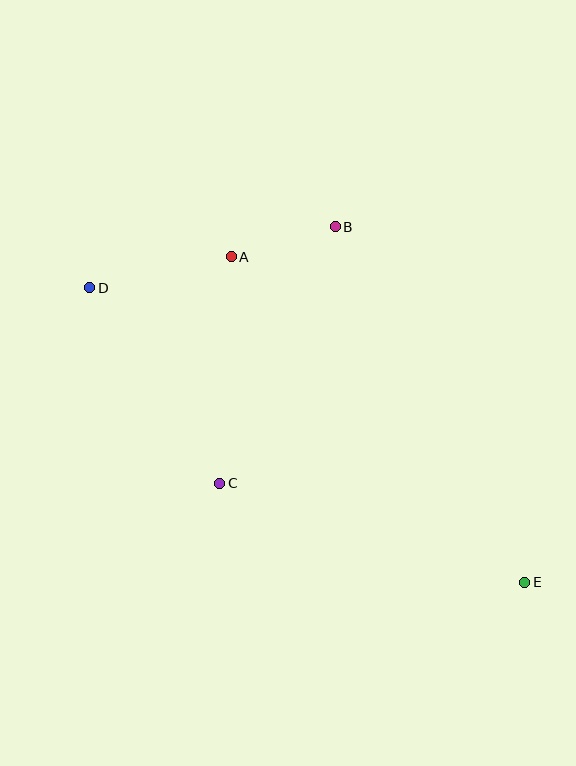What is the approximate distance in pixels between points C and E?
The distance between C and E is approximately 321 pixels.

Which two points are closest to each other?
Points A and B are closest to each other.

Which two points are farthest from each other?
Points D and E are farthest from each other.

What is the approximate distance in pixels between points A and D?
The distance between A and D is approximately 145 pixels.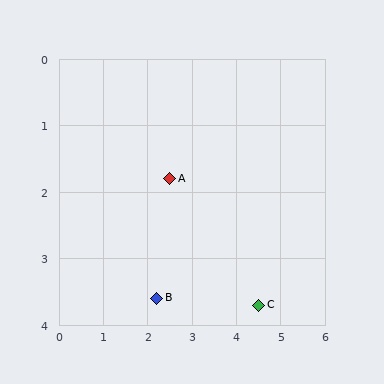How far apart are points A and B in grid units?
Points A and B are about 1.8 grid units apart.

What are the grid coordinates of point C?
Point C is at approximately (4.5, 3.7).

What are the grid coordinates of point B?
Point B is at approximately (2.2, 3.6).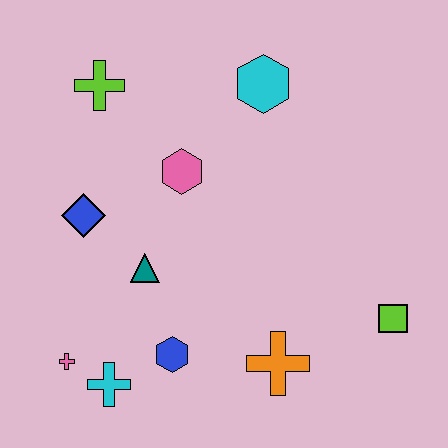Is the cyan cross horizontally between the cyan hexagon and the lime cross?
Yes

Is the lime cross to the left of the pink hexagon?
Yes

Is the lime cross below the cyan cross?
No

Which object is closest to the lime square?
The orange cross is closest to the lime square.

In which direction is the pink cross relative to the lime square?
The pink cross is to the left of the lime square.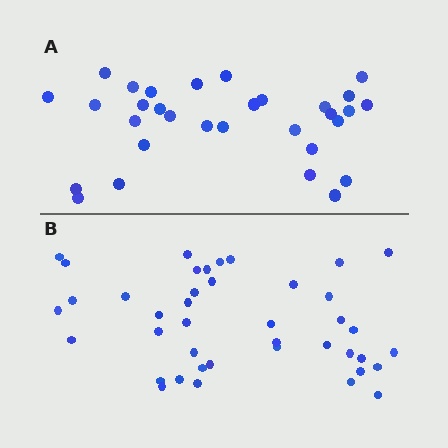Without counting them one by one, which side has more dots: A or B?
Region B (the bottom region) has more dots.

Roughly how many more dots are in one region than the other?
Region B has roughly 10 or so more dots than region A.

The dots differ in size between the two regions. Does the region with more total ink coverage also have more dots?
No. Region A has more total ink coverage because its dots are larger, but region B actually contains more individual dots. Total area can be misleading — the number of items is what matters here.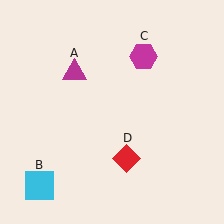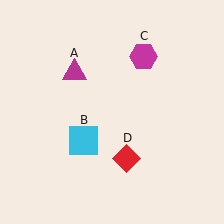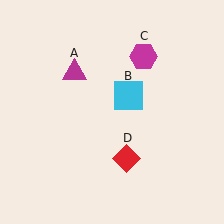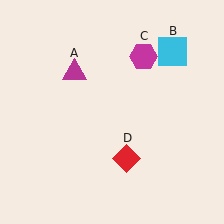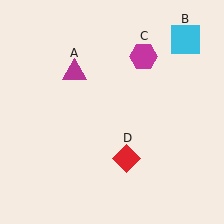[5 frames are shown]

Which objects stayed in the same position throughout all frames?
Magenta triangle (object A) and magenta hexagon (object C) and red diamond (object D) remained stationary.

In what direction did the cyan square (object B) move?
The cyan square (object B) moved up and to the right.